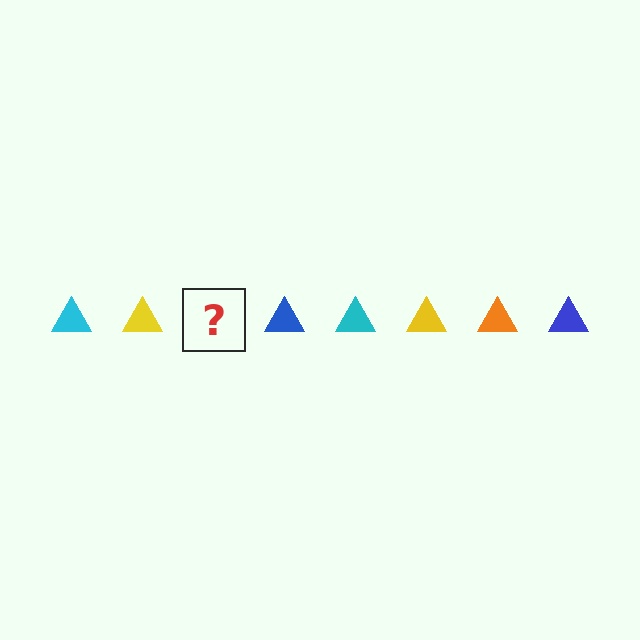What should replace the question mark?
The question mark should be replaced with an orange triangle.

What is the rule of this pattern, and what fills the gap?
The rule is that the pattern cycles through cyan, yellow, orange, blue triangles. The gap should be filled with an orange triangle.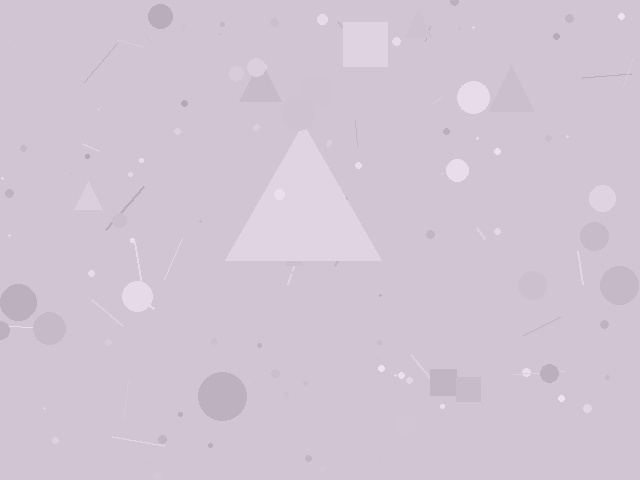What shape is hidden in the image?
A triangle is hidden in the image.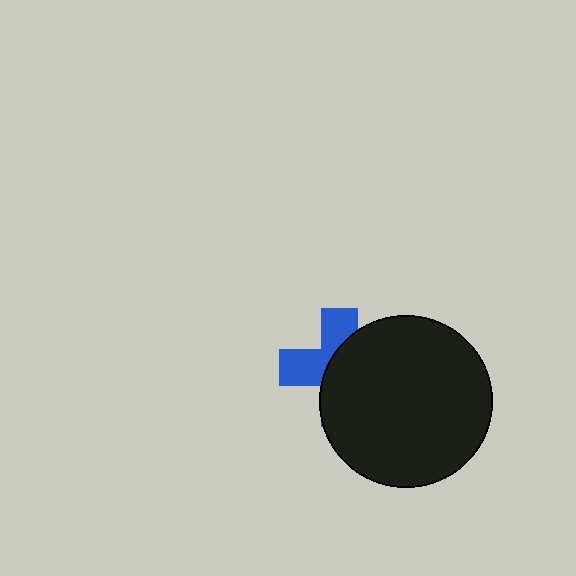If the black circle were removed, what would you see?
You would see the complete blue cross.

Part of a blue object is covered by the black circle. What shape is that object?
It is a cross.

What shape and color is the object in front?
The object in front is a black circle.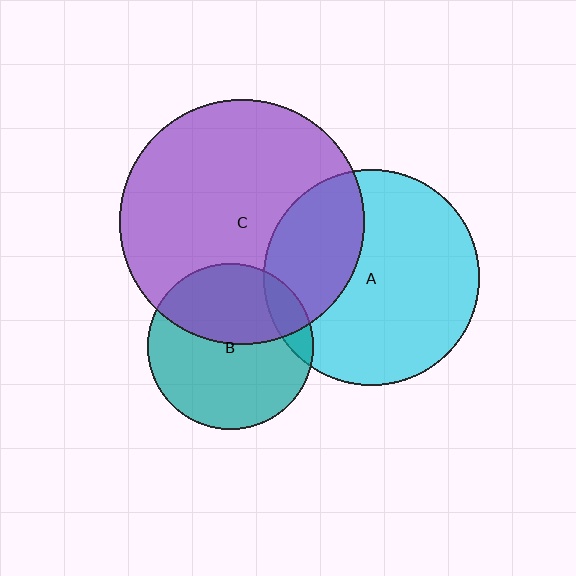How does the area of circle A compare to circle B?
Approximately 1.7 times.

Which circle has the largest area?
Circle C (purple).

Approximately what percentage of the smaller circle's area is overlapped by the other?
Approximately 10%.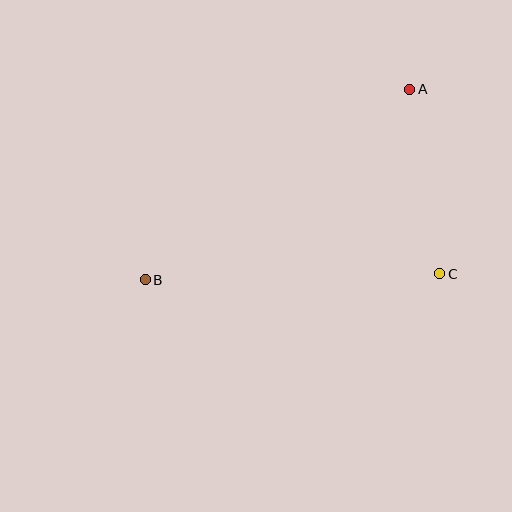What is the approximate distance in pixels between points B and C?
The distance between B and C is approximately 295 pixels.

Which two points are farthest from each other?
Points A and B are farthest from each other.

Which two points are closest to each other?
Points A and C are closest to each other.